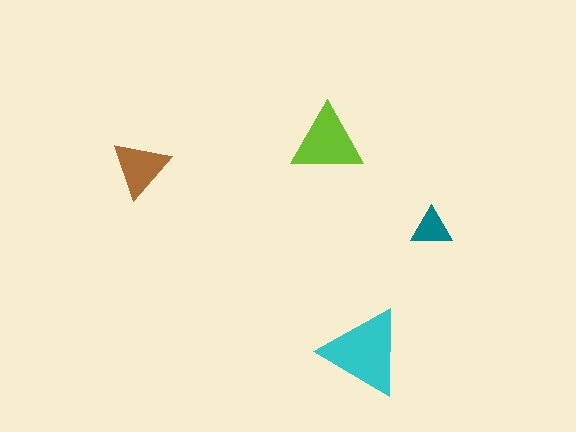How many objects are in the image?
There are 4 objects in the image.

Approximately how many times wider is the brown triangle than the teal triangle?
About 1.5 times wider.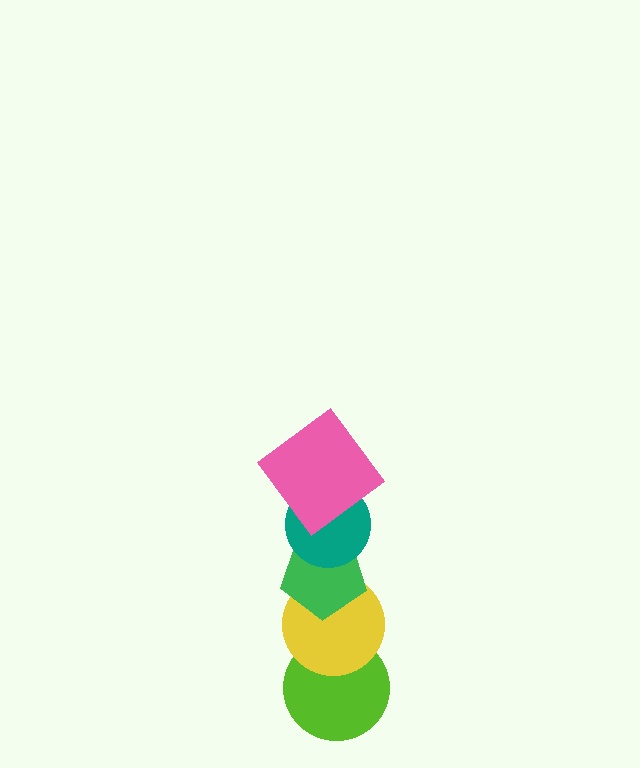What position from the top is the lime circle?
The lime circle is 5th from the top.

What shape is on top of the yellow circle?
The green pentagon is on top of the yellow circle.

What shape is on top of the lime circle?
The yellow circle is on top of the lime circle.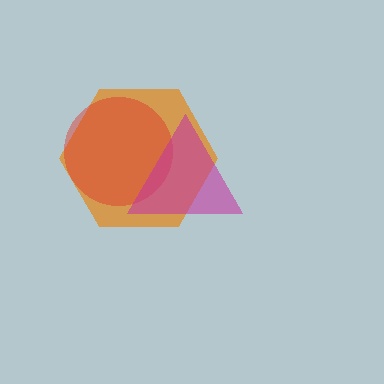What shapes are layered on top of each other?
The layered shapes are: an orange hexagon, a red circle, a magenta triangle.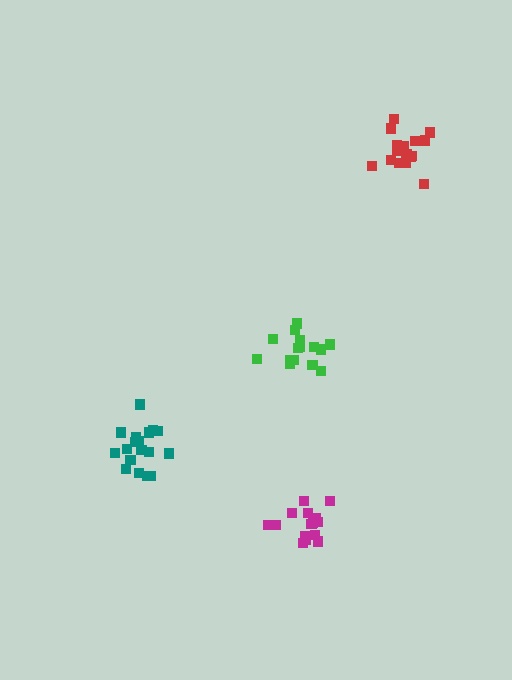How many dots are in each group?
Group 1: 18 dots, Group 2: 15 dots, Group 3: 16 dots, Group 4: 18 dots (67 total).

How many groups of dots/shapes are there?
There are 4 groups.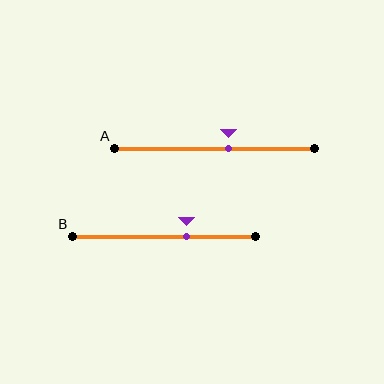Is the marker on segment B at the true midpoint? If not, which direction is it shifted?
No, the marker on segment B is shifted to the right by about 12% of the segment length.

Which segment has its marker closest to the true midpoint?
Segment A has its marker closest to the true midpoint.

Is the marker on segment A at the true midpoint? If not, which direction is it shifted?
No, the marker on segment A is shifted to the right by about 7% of the segment length.